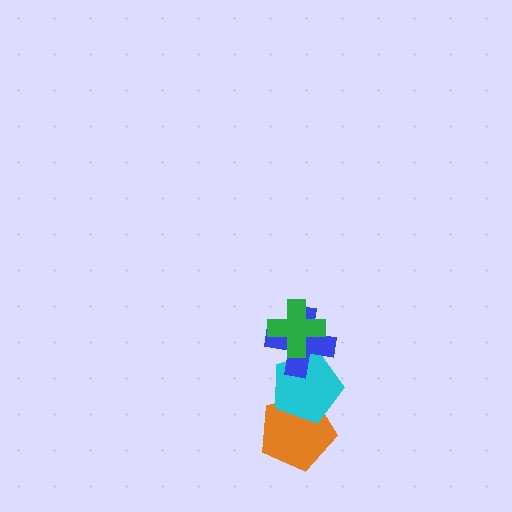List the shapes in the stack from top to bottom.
From top to bottom: the green cross, the blue cross, the cyan pentagon, the orange pentagon.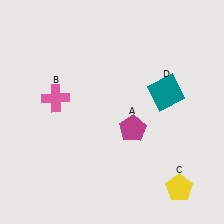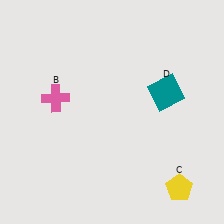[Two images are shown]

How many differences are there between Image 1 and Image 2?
There is 1 difference between the two images.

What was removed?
The magenta pentagon (A) was removed in Image 2.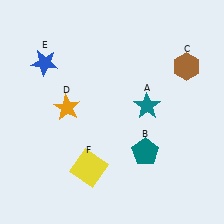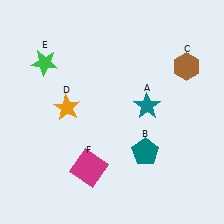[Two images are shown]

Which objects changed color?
E changed from blue to green. F changed from yellow to magenta.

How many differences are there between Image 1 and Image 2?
There are 2 differences between the two images.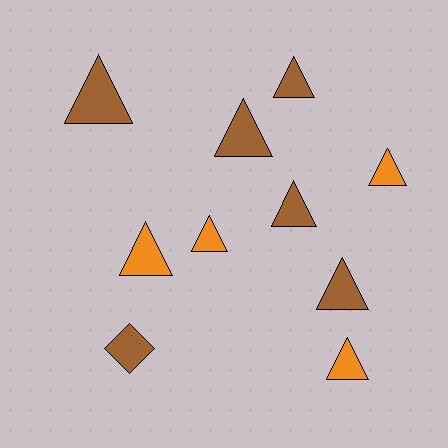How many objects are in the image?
There are 10 objects.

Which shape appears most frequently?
Triangle, with 9 objects.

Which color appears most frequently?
Brown, with 6 objects.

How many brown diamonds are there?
There is 1 brown diamond.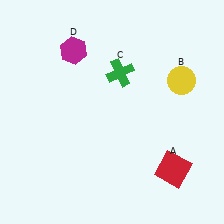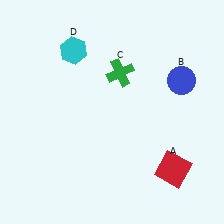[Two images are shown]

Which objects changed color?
B changed from yellow to blue. D changed from magenta to cyan.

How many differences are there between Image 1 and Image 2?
There are 2 differences between the two images.